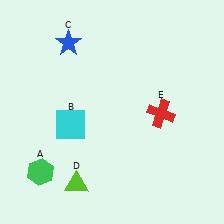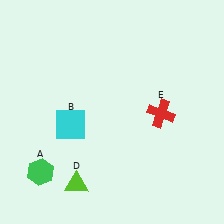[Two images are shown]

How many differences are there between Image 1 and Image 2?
There is 1 difference between the two images.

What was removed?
The blue star (C) was removed in Image 2.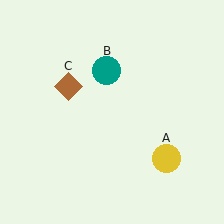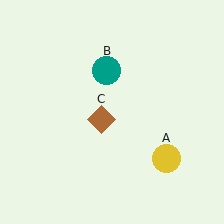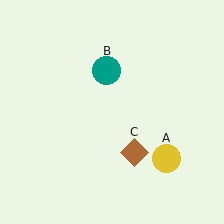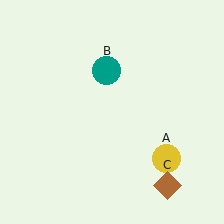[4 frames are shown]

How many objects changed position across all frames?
1 object changed position: brown diamond (object C).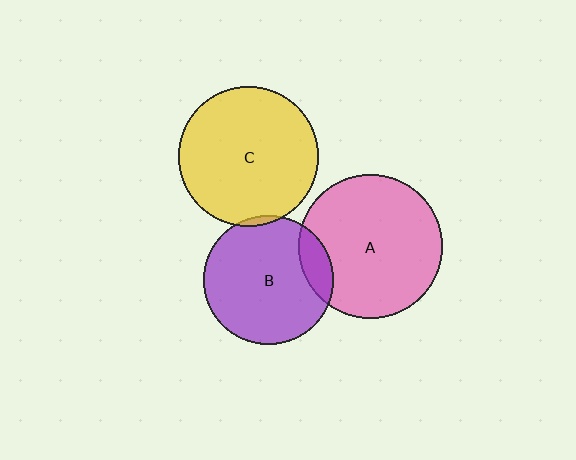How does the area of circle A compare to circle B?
Approximately 1.2 times.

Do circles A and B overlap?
Yes.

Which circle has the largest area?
Circle A (pink).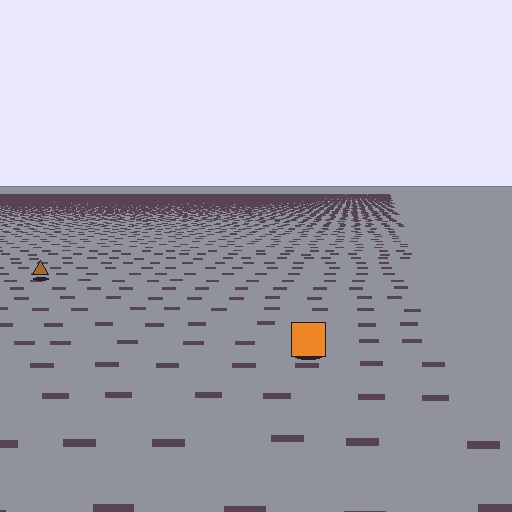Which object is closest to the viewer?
The orange square is closest. The texture marks near it are larger and more spread out.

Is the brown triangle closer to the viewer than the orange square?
No. The orange square is closer — you can tell from the texture gradient: the ground texture is coarser near it.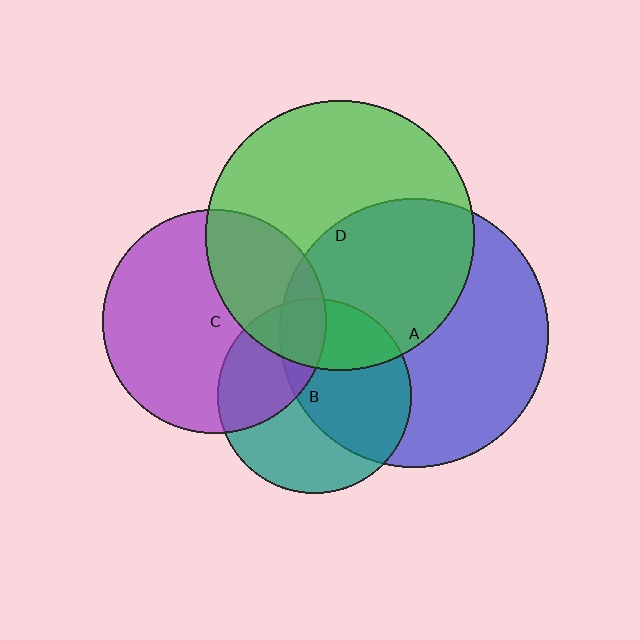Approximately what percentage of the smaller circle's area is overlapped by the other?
Approximately 25%.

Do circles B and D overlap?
Yes.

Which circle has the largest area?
Circle D (green).